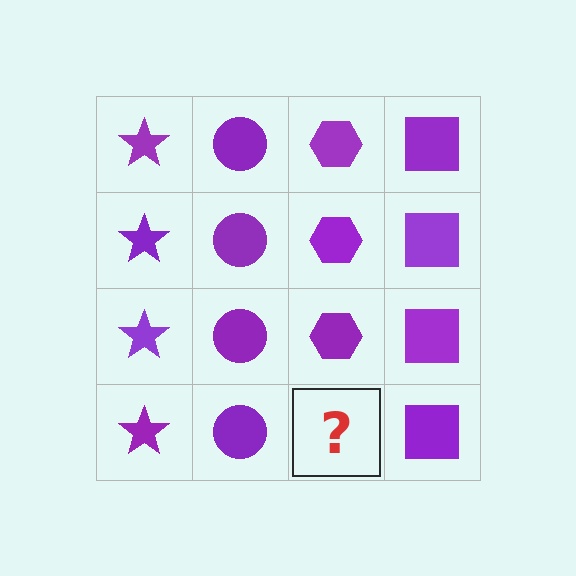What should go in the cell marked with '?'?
The missing cell should contain a purple hexagon.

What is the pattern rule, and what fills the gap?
The rule is that each column has a consistent shape. The gap should be filled with a purple hexagon.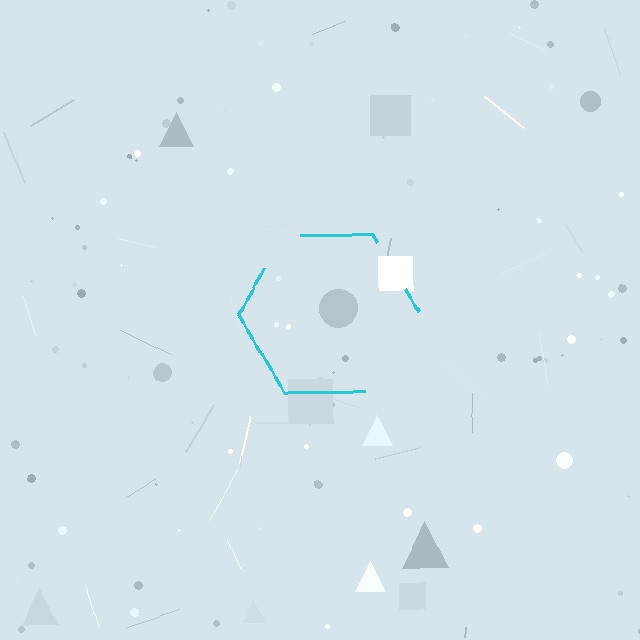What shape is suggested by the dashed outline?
The dashed outline suggests a hexagon.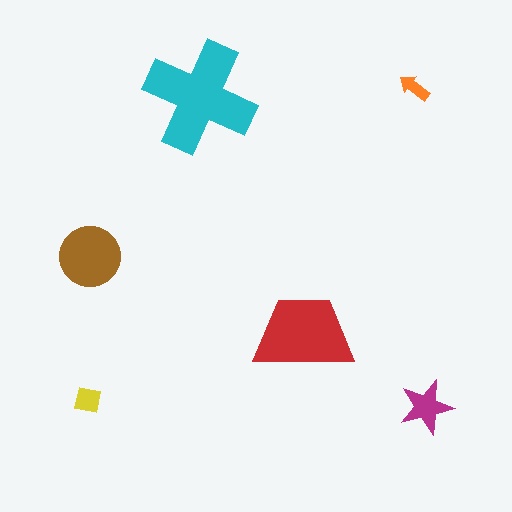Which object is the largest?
The cyan cross.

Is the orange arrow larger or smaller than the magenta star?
Smaller.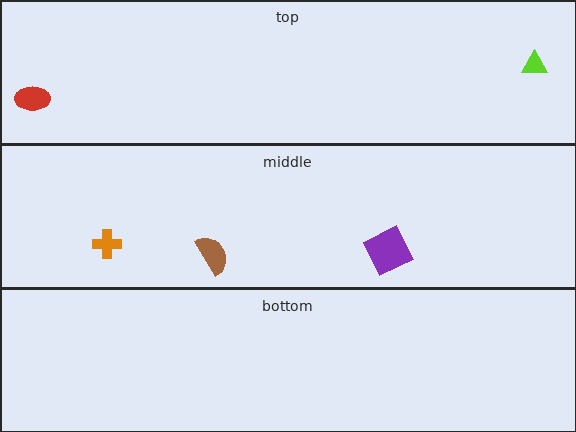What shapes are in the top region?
The lime triangle, the red ellipse.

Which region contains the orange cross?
The middle region.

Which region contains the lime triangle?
The top region.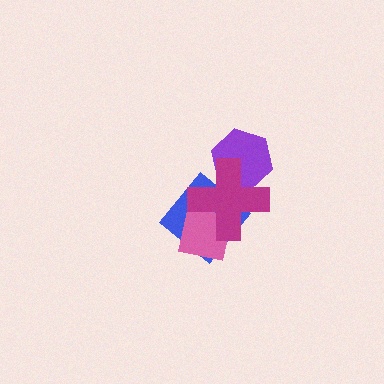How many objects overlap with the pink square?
2 objects overlap with the pink square.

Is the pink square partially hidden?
Yes, it is partially covered by another shape.